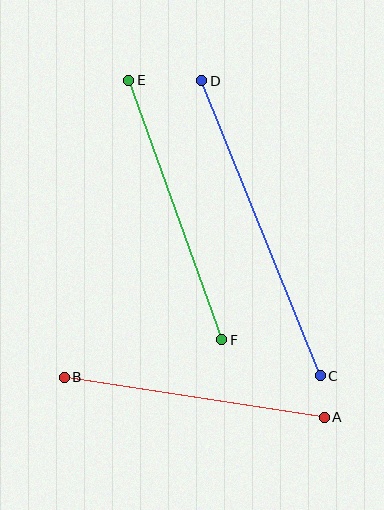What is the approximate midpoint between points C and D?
The midpoint is at approximately (261, 228) pixels.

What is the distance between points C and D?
The distance is approximately 318 pixels.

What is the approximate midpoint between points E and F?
The midpoint is at approximately (175, 210) pixels.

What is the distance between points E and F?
The distance is approximately 276 pixels.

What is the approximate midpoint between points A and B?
The midpoint is at approximately (194, 397) pixels.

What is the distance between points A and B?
The distance is approximately 263 pixels.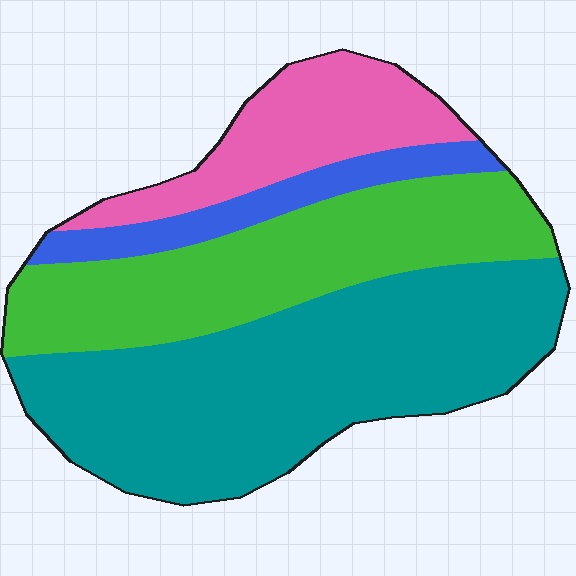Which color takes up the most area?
Teal, at roughly 45%.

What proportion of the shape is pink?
Pink covers around 15% of the shape.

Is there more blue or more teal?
Teal.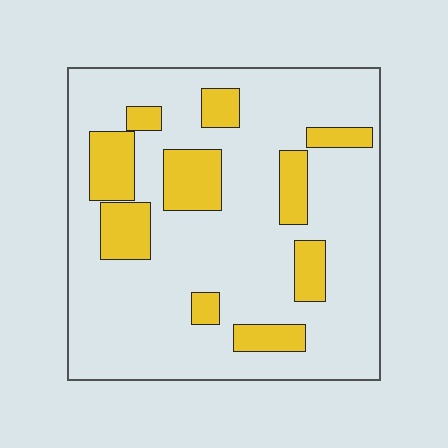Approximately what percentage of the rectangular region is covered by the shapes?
Approximately 20%.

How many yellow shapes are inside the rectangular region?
10.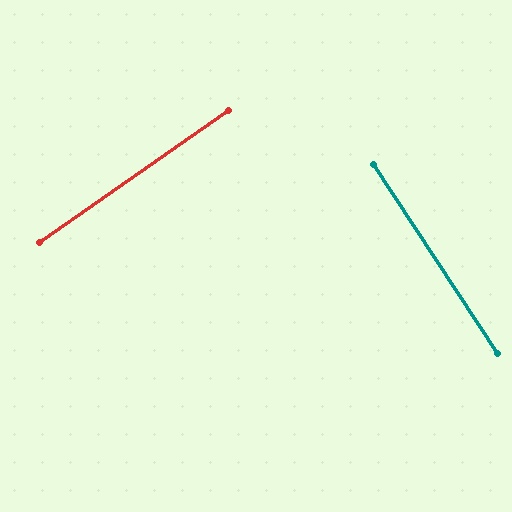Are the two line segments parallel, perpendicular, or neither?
Perpendicular — they meet at approximately 88°.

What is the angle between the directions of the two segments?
Approximately 88 degrees.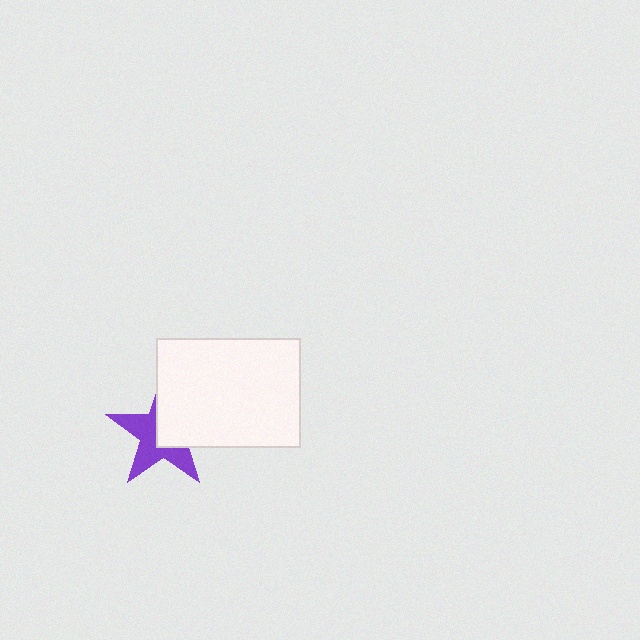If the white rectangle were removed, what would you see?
You would see the complete purple star.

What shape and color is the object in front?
The object in front is a white rectangle.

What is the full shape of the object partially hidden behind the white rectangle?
The partially hidden object is a purple star.